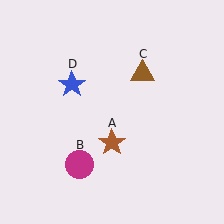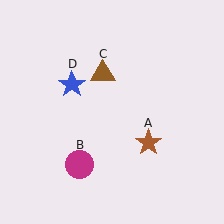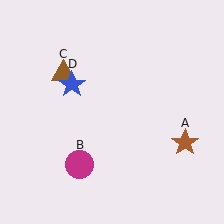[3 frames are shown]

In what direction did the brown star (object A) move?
The brown star (object A) moved right.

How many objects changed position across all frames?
2 objects changed position: brown star (object A), brown triangle (object C).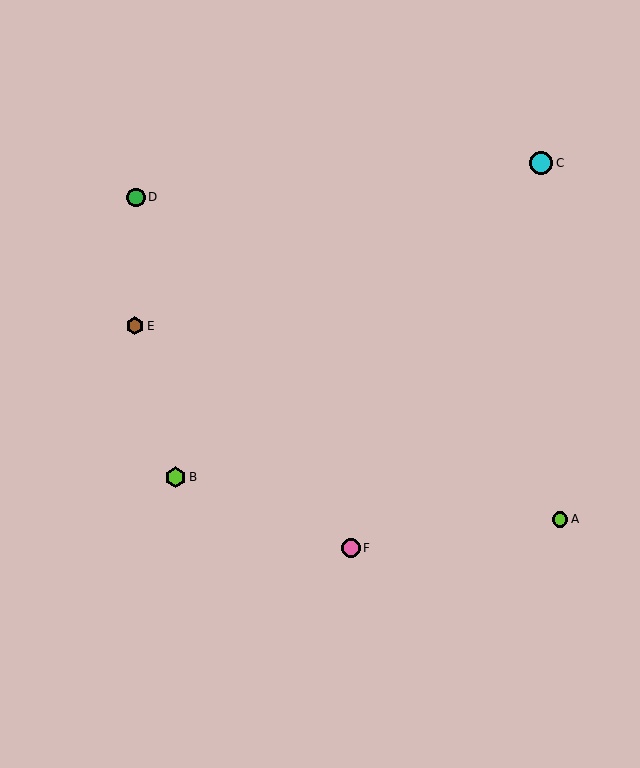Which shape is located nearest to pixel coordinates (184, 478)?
The lime hexagon (labeled B) at (175, 477) is nearest to that location.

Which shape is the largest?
The cyan circle (labeled C) is the largest.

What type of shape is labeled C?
Shape C is a cyan circle.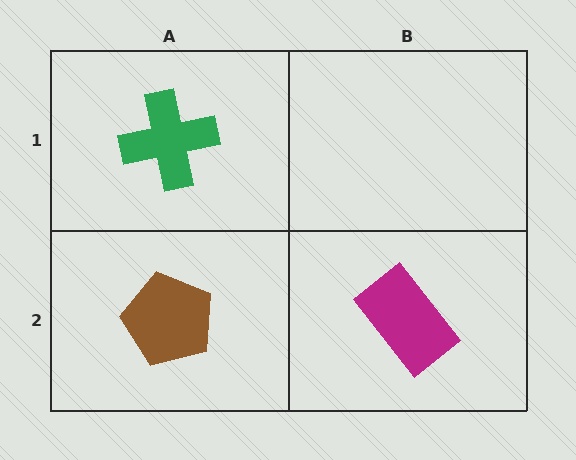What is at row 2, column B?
A magenta rectangle.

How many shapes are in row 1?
1 shape.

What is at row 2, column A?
A brown pentagon.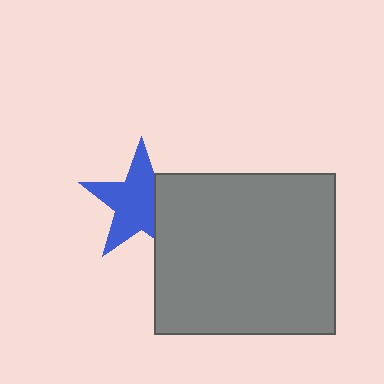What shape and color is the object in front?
The object in front is a gray rectangle.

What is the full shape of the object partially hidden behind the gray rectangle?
The partially hidden object is a blue star.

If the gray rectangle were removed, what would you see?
You would see the complete blue star.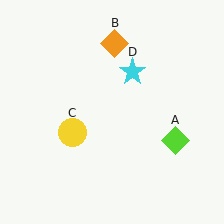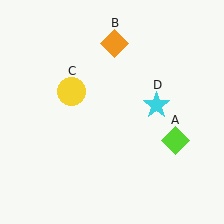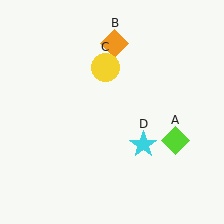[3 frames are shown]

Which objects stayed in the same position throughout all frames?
Lime diamond (object A) and orange diamond (object B) remained stationary.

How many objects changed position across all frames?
2 objects changed position: yellow circle (object C), cyan star (object D).